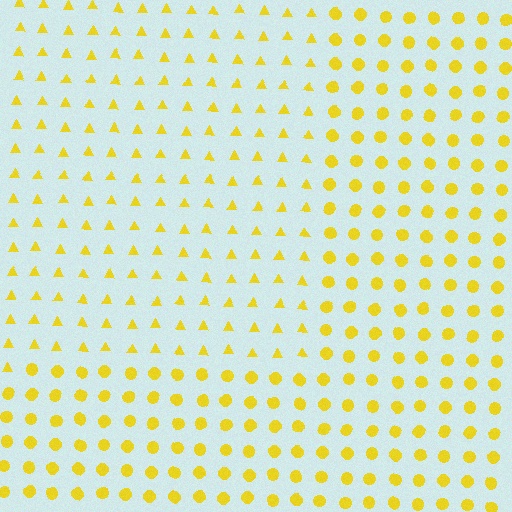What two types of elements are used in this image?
The image uses triangles inside the rectangle region and circles outside it.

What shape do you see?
I see a rectangle.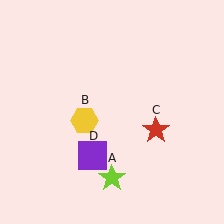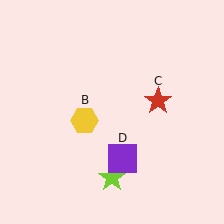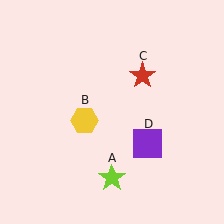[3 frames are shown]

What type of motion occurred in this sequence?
The red star (object C), purple square (object D) rotated counterclockwise around the center of the scene.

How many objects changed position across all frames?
2 objects changed position: red star (object C), purple square (object D).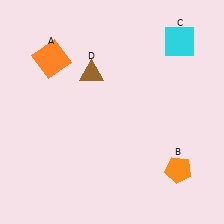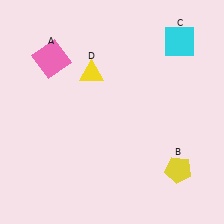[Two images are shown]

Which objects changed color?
A changed from orange to pink. B changed from orange to yellow. D changed from brown to yellow.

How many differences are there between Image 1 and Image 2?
There are 3 differences between the two images.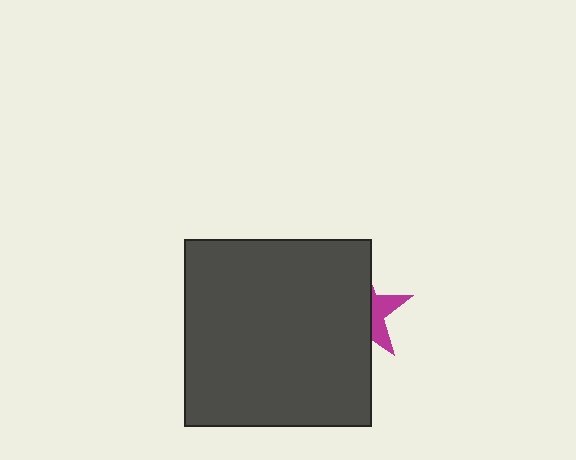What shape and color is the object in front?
The object in front is a dark gray square.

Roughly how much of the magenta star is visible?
A small part of it is visible (roughly 33%).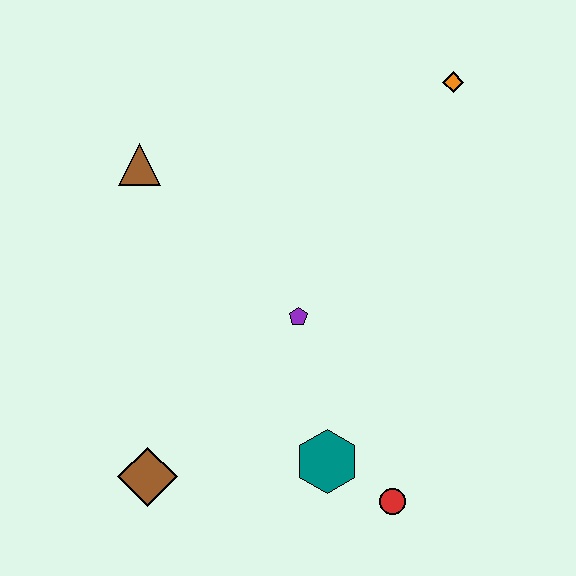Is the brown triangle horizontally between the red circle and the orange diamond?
No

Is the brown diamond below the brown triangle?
Yes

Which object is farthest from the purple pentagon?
The orange diamond is farthest from the purple pentagon.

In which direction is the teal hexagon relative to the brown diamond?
The teal hexagon is to the right of the brown diamond.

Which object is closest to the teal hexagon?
The red circle is closest to the teal hexagon.